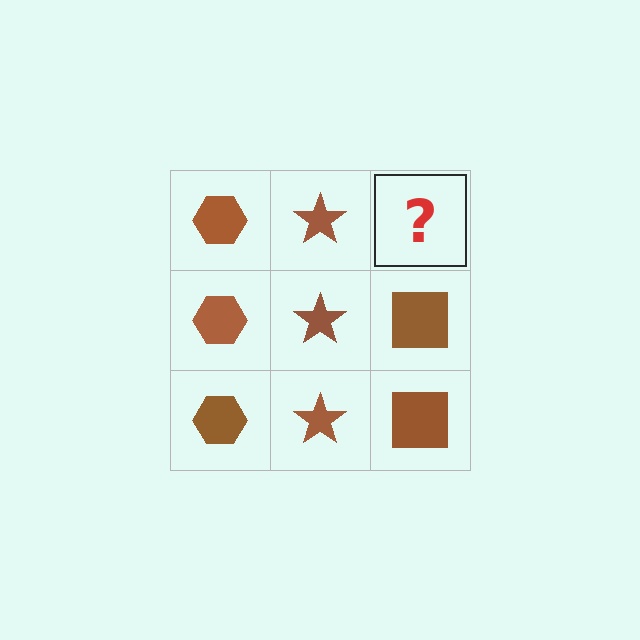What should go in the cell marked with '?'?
The missing cell should contain a brown square.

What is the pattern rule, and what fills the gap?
The rule is that each column has a consistent shape. The gap should be filled with a brown square.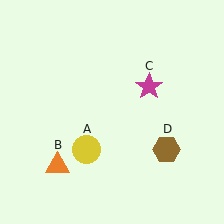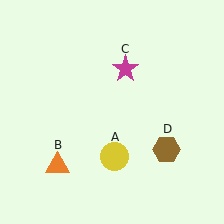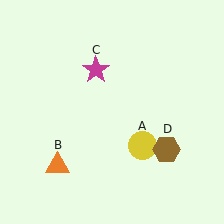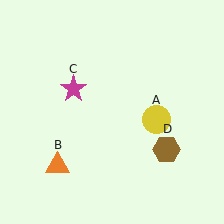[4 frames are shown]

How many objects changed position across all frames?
2 objects changed position: yellow circle (object A), magenta star (object C).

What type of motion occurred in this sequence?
The yellow circle (object A), magenta star (object C) rotated counterclockwise around the center of the scene.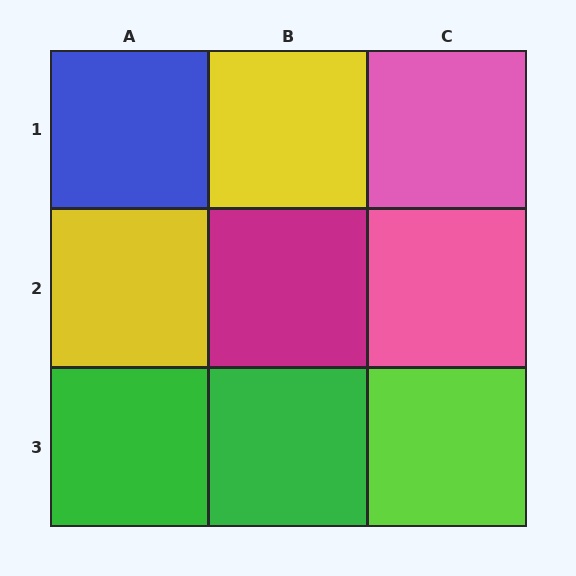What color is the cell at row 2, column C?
Pink.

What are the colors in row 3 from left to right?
Green, green, lime.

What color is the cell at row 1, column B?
Yellow.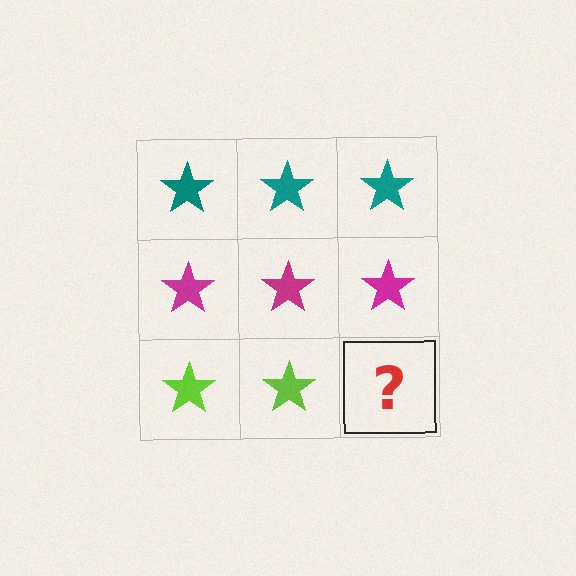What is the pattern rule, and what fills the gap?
The rule is that each row has a consistent color. The gap should be filled with a lime star.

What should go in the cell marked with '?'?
The missing cell should contain a lime star.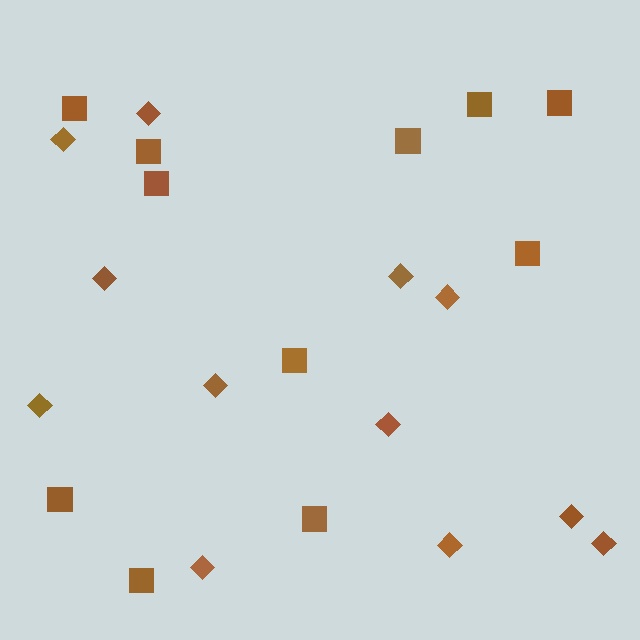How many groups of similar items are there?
There are 2 groups: one group of diamonds (12) and one group of squares (11).